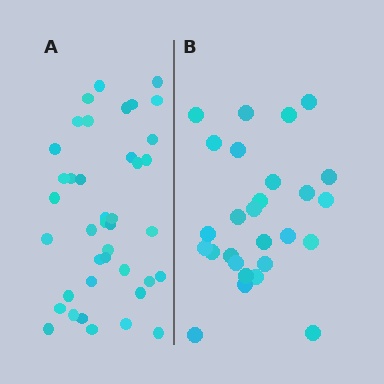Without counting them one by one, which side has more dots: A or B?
Region A (the left region) has more dots.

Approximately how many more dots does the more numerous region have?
Region A has approximately 15 more dots than region B.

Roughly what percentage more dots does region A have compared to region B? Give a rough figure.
About 50% more.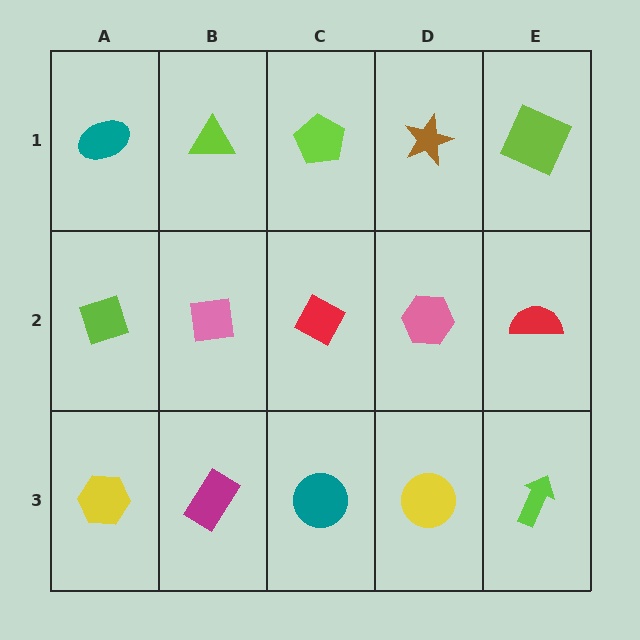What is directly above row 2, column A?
A teal ellipse.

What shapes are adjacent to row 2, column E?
A lime square (row 1, column E), a lime arrow (row 3, column E), a pink hexagon (row 2, column D).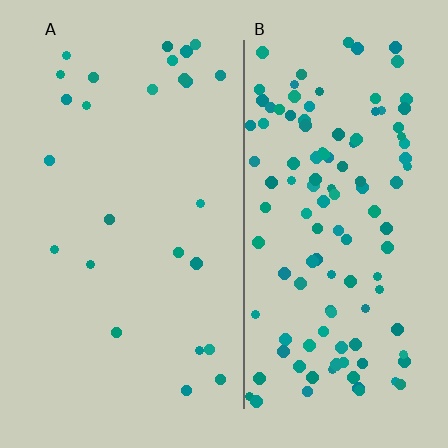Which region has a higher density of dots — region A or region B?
B (the right).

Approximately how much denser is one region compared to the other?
Approximately 4.7× — region B over region A.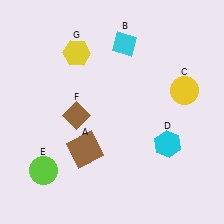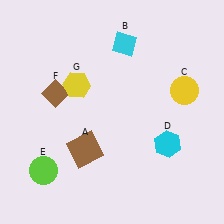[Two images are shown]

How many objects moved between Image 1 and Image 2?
2 objects moved between the two images.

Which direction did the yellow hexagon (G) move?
The yellow hexagon (G) moved down.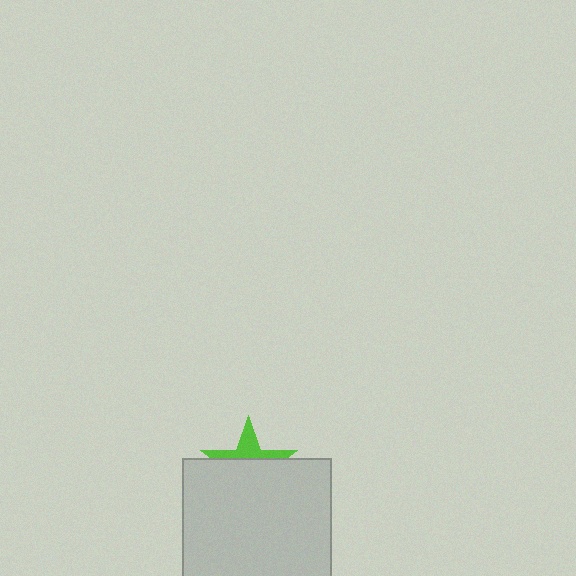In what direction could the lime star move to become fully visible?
The lime star could move up. That would shift it out from behind the light gray square entirely.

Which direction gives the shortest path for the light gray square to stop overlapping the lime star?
Moving down gives the shortest separation.